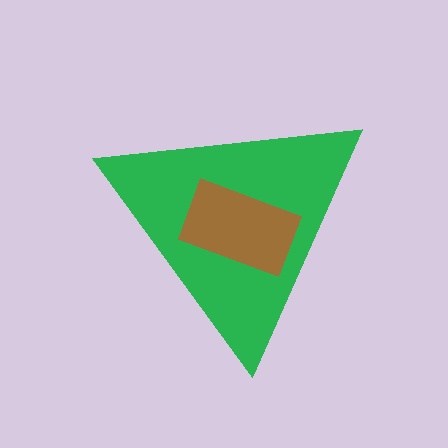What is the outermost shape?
The green triangle.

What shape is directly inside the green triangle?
The brown rectangle.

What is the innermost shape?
The brown rectangle.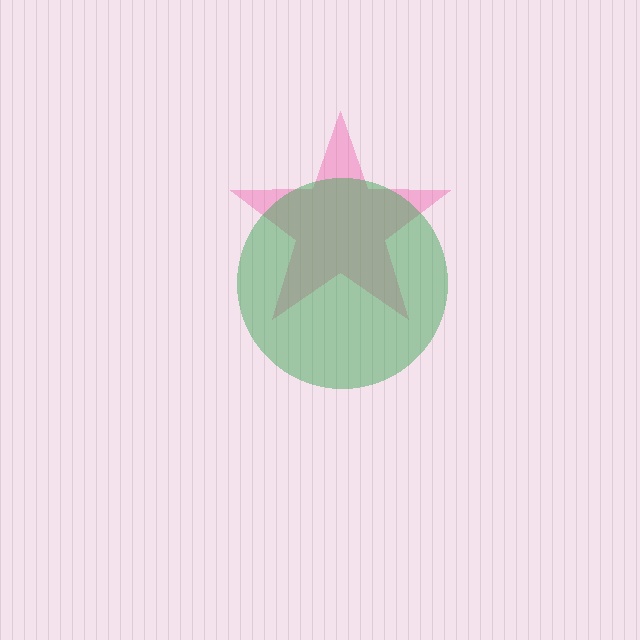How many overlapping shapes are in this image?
There are 2 overlapping shapes in the image.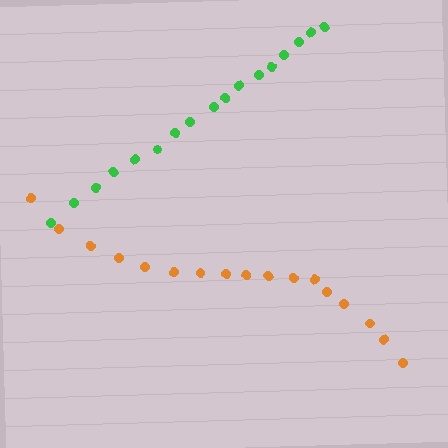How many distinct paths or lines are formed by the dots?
There are 2 distinct paths.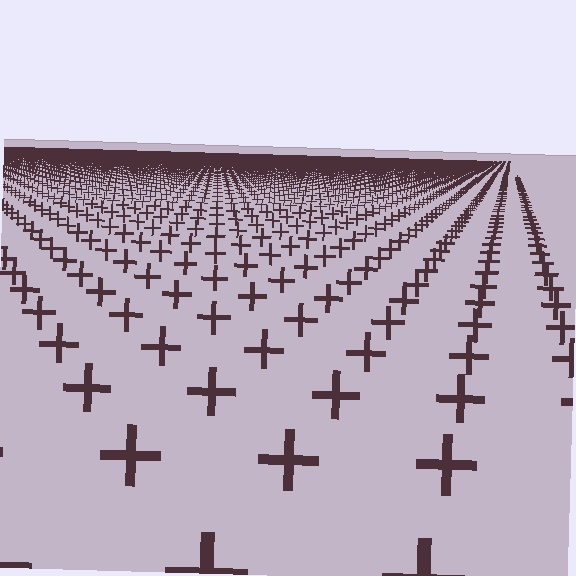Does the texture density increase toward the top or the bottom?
Density increases toward the top.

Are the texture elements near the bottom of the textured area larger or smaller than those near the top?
Larger. Near the bottom, elements are closer to the viewer and appear at a bigger on-screen size.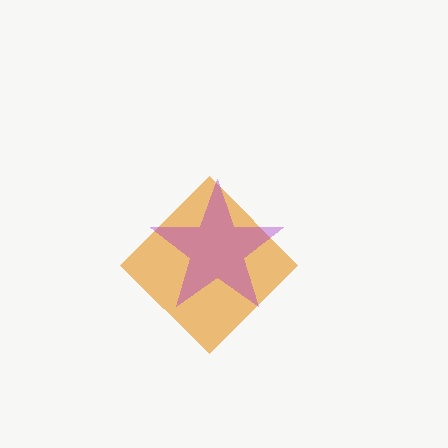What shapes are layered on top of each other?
The layered shapes are: an orange diamond, a purple star.